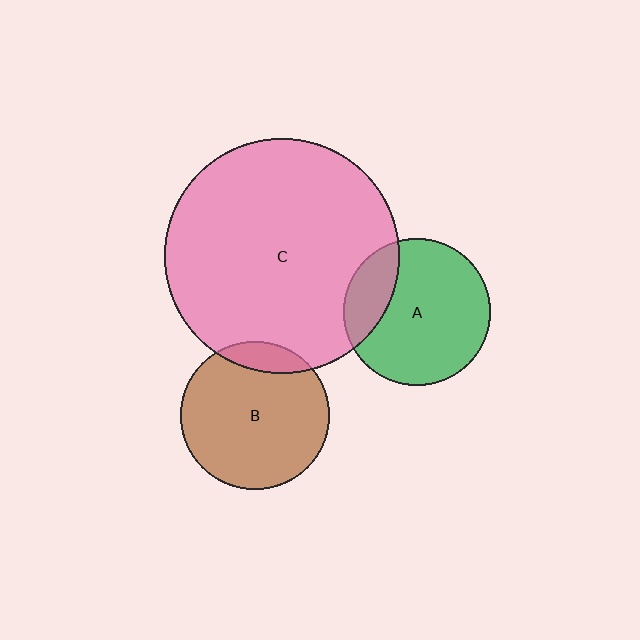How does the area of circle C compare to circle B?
Approximately 2.5 times.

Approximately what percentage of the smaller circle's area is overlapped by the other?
Approximately 20%.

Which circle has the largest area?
Circle C (pink).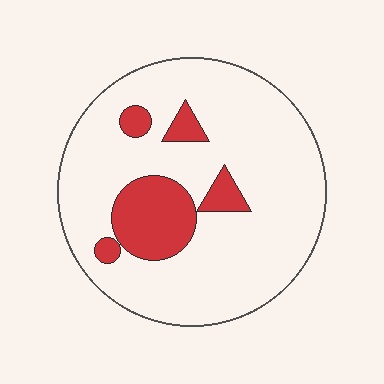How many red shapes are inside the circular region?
5.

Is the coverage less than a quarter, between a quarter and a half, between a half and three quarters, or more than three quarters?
Less than a quarter.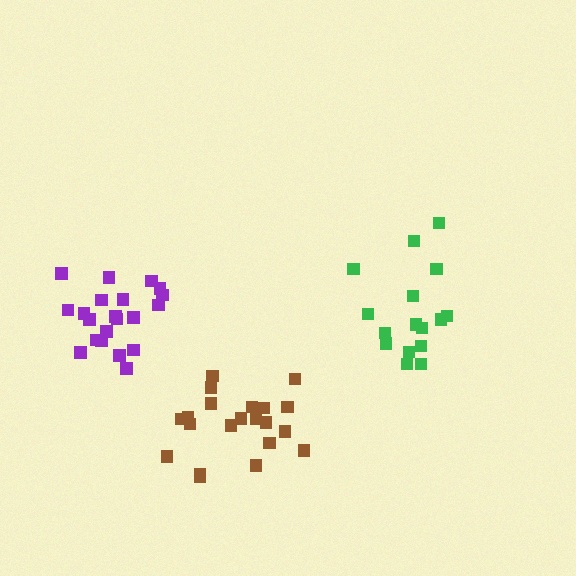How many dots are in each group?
Group 1: 21 dots, Group 2: 21 dots, Group 3: 16 dots (58 total).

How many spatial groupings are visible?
There are 3 spatial groupings.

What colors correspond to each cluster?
The clusters are colored: purple, brown, green.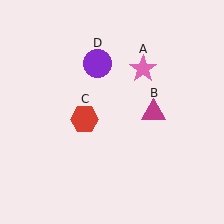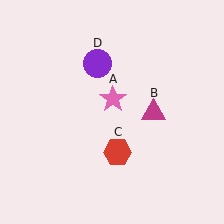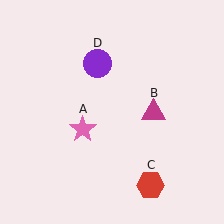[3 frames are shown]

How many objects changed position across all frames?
2 objects changed position: pink star (object A), red hexagon (object C).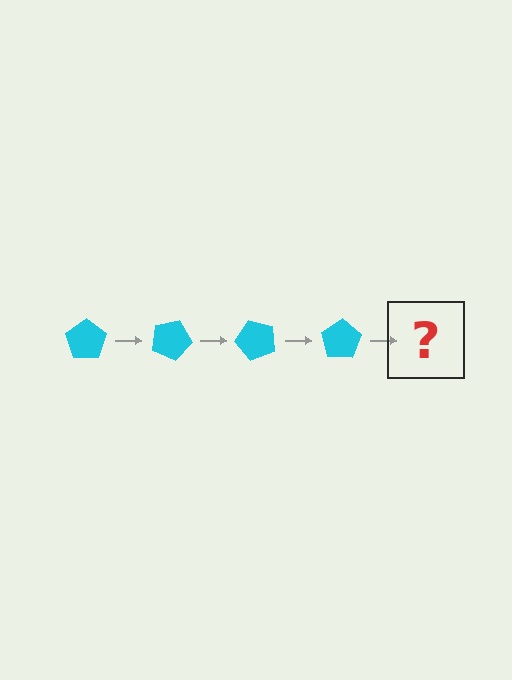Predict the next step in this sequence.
The next step is a cyan pentagon rotated 100 degrees.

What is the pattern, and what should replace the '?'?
The pattern is that the pentagon rotates 25 degrees each step. The '?' should be a cyan pentagon rotated 100 degrees.